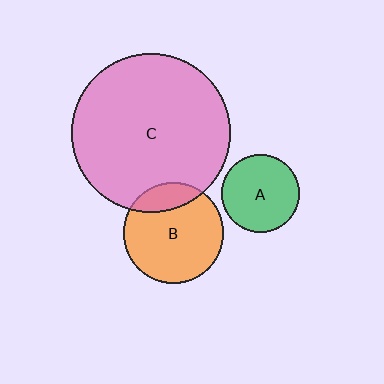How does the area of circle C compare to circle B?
Approximately 2.5 times.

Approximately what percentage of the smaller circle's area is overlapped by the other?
Approximately 20%.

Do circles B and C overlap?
Yes.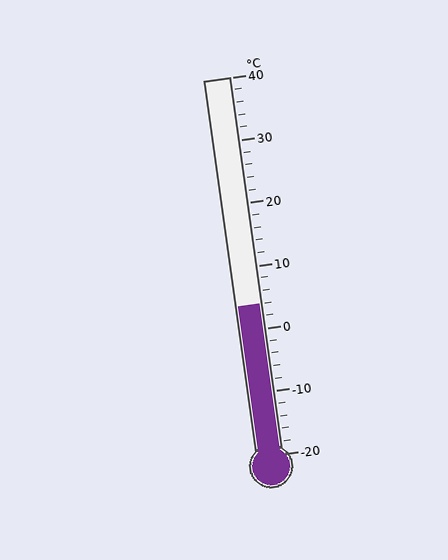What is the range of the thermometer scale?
The thermometer scale ranges from -20°C to 40°C.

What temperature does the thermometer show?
The thermometer shows approximately 4°C.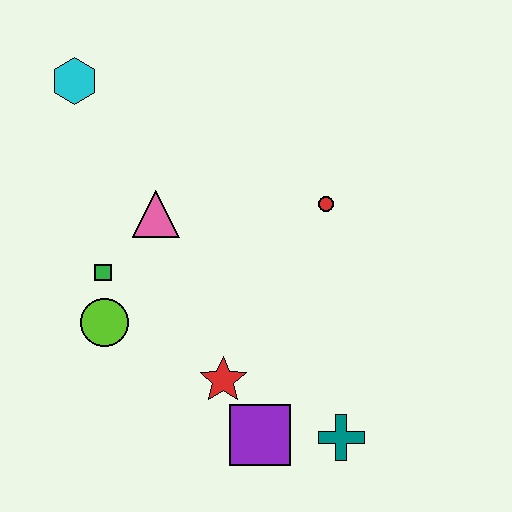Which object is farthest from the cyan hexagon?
The teal cross is farthest from the cyan hexagon.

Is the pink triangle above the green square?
Yes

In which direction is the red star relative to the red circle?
The red star is below the red circle.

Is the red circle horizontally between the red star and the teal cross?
Yes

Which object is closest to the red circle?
The pink triangle is closest to the red circle.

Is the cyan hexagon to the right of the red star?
No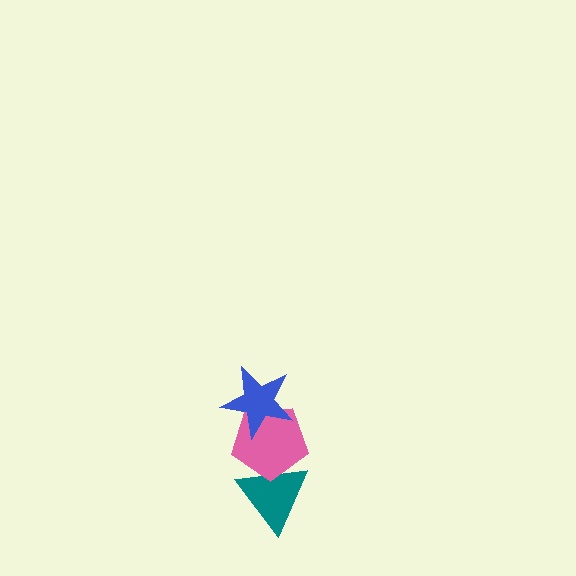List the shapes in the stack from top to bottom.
From top to bottom: the blue star, the pink pentagon, the teal triangle.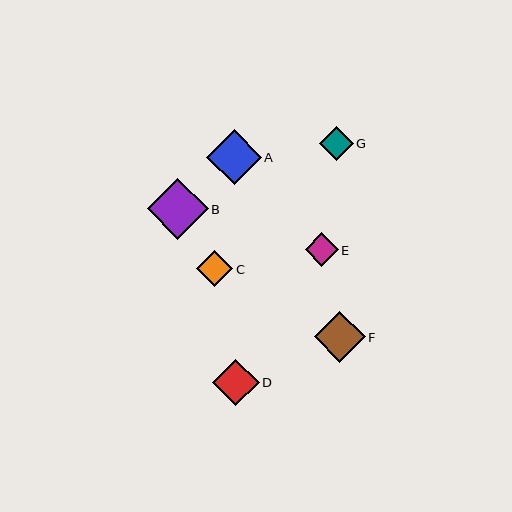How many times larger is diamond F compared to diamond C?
Diamond F is approximately 1.4 times the size of diamond C.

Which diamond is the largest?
Diamond B is the largest with a size of approximately 61 pixels.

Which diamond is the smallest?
Diamond E is the smallest with a size of approximately 33 pixels.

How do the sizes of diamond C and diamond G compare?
Diamond C and diamond G are approximately the same size.